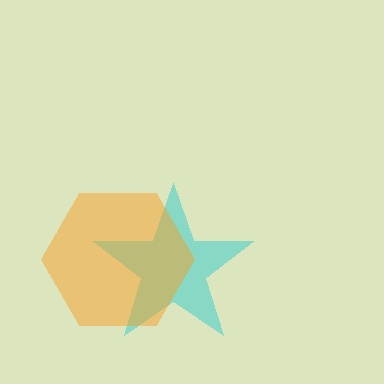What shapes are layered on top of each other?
The layered shapes are: a cyan star, an orange hexagon.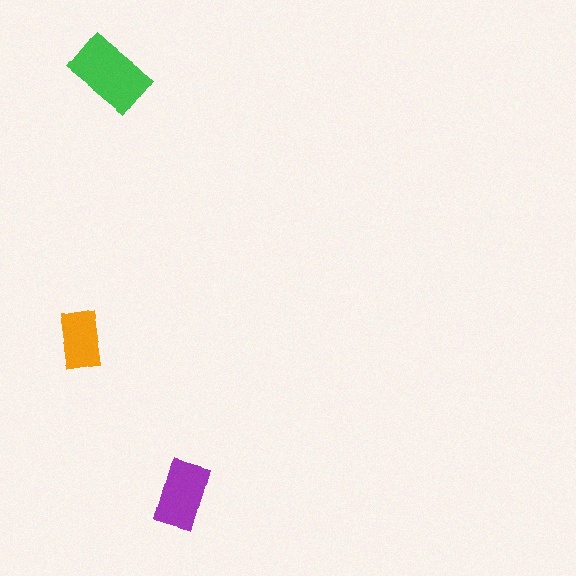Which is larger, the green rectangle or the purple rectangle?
The green one.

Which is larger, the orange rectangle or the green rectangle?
The green one.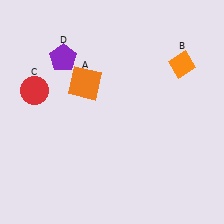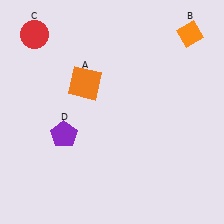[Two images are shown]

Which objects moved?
The objects that moved are: the orange diamond (B), the red circle (C), the purple pentagon (D).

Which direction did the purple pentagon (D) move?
The purple pentagon (D) moved down.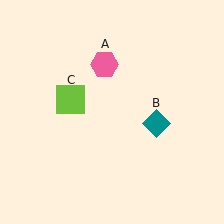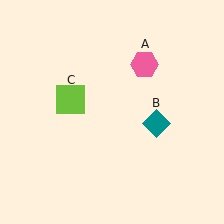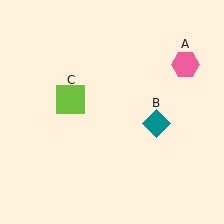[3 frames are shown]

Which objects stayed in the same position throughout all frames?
Teal diamond (object B) and lime square (object C) remained stationary.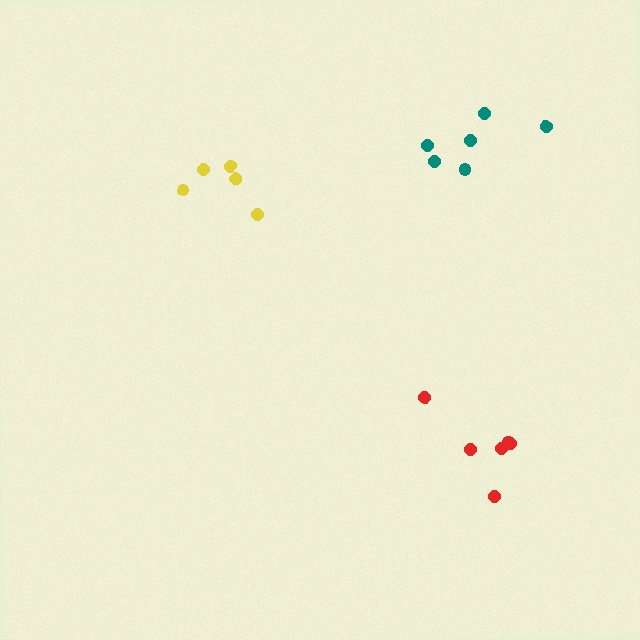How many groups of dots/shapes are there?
There are 3 groups.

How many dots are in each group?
Group 1: 5 dots, Group 2: 6 dots, Group 3: 6 dots (17 total).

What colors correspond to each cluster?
The clusters are colored: yellow, red, teal.